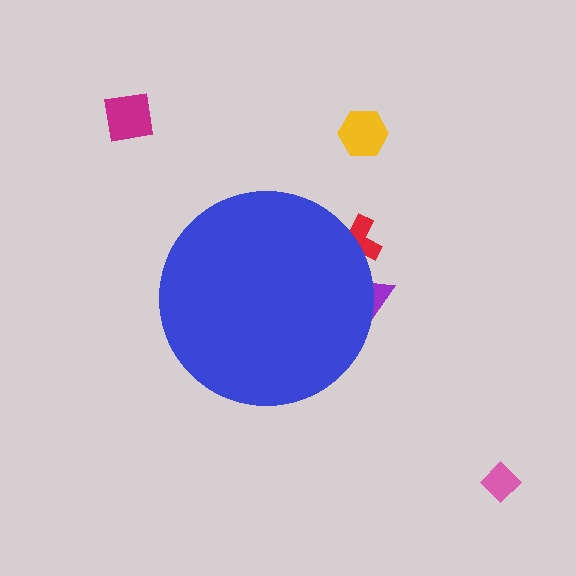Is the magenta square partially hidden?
No, the magenta square is fully visible.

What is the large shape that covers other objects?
A blue circle.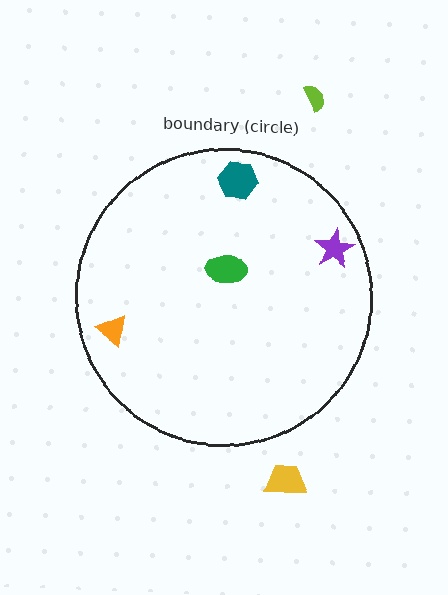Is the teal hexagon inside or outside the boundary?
Inside.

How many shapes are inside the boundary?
4 inside, 2 outside.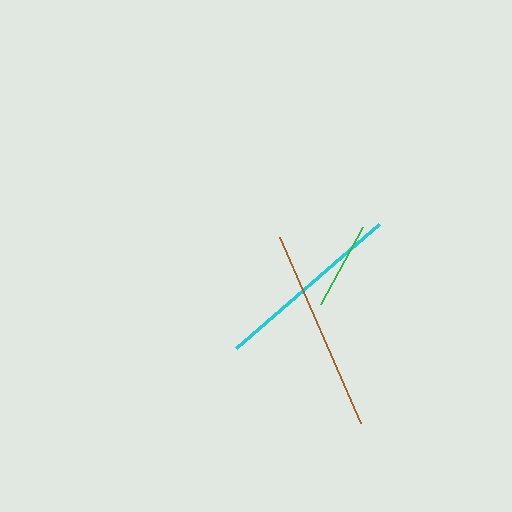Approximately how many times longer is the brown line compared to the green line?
The brown line is approximately 2.3 times the length of the green line.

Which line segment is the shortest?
The green line is the shortest at approximately 88 pixels.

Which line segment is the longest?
The brown line is the longest at approximately 203 pixels.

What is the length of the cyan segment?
The cyan segment is approximately 189 pixels long.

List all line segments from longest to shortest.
From longest to shortest: brown, cyan, green.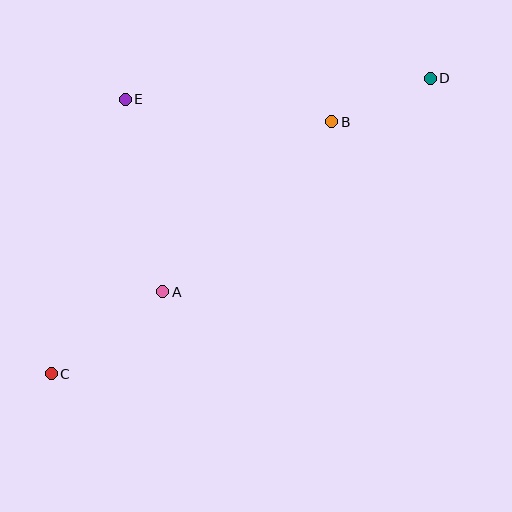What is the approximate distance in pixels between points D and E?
The distance between D and E is approximately 305 pixels.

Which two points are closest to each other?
Points B and D are closest to each other.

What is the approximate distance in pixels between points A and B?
The distance between A and B is approximately 240 pixels.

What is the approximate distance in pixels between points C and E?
The distance between C and E is approximately 284 pixels.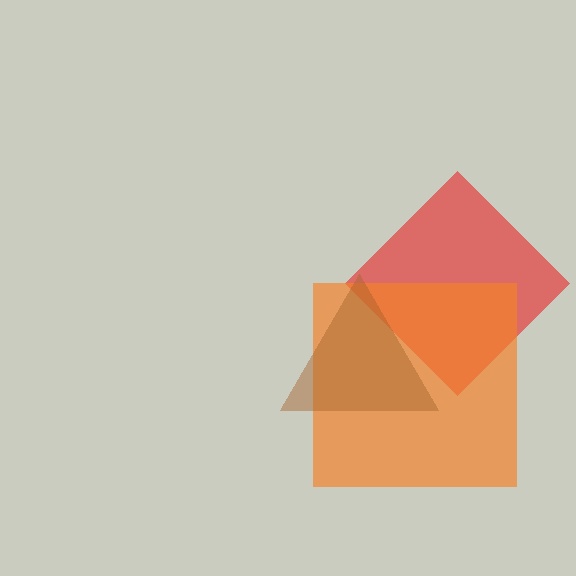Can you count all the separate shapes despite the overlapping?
Yes, there are 3 separate shapes.